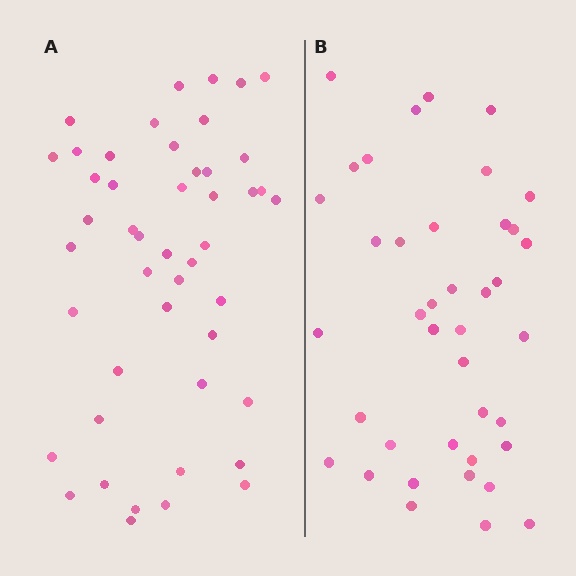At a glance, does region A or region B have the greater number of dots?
Region A (the left region) has more dots.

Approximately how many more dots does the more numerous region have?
Region A has roughly 8 or so more dots than region B.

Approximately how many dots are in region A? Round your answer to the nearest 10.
About 50 dots. (The exact count is 47, which rounds to 50.)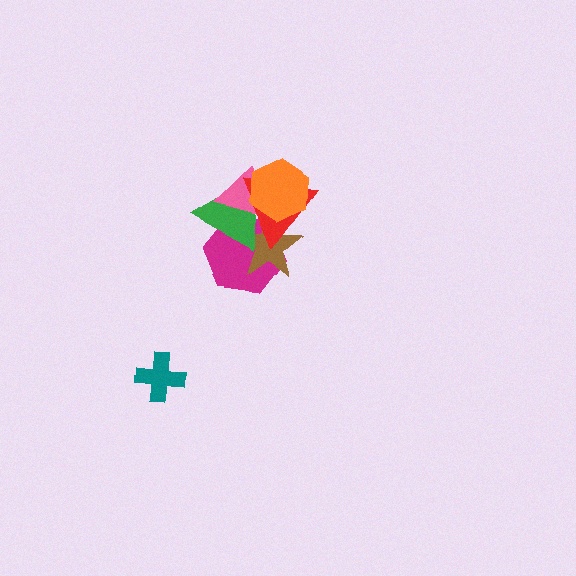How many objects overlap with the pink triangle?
5 objects overlap with the pink triangle.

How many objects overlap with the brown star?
5 objects overlap with the brown star.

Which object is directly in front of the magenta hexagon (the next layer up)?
The brown star is directly in front of the magenta hexagon.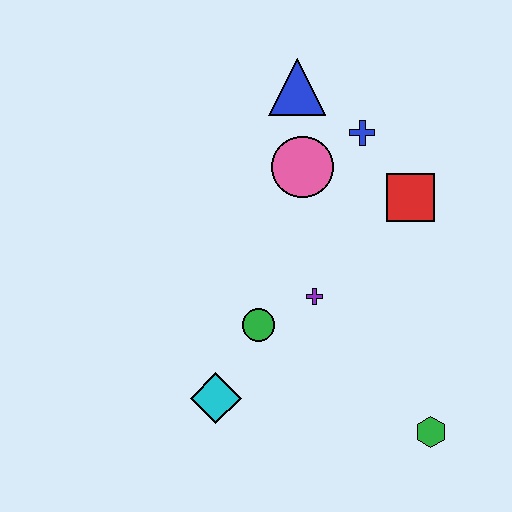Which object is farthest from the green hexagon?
The blue triangle is farthest from the green hexagon.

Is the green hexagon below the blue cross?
Yes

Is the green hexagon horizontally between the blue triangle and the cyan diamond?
No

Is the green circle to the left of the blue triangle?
Yes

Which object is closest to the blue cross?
The pink circle is closest to the blue cross.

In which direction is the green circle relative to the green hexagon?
The green circle is to the left of the green hexagon.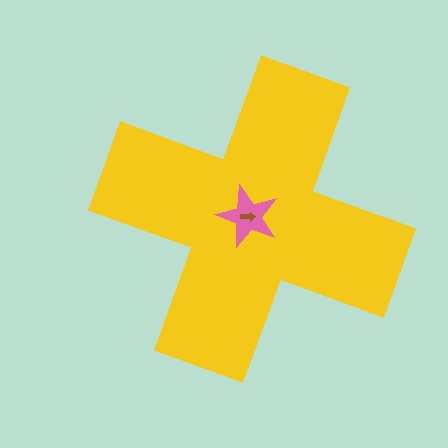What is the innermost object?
The brown arrow.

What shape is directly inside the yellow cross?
The pink star.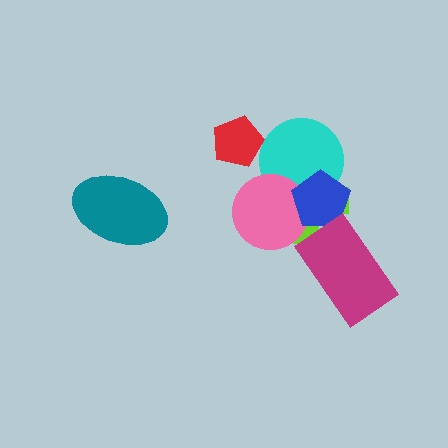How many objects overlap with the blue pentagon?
3 objects overlap with the blue pentagon.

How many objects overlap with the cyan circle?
3 objects overlap with the cyan circle.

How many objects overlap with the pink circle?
3 objects overlap with the pink circle.